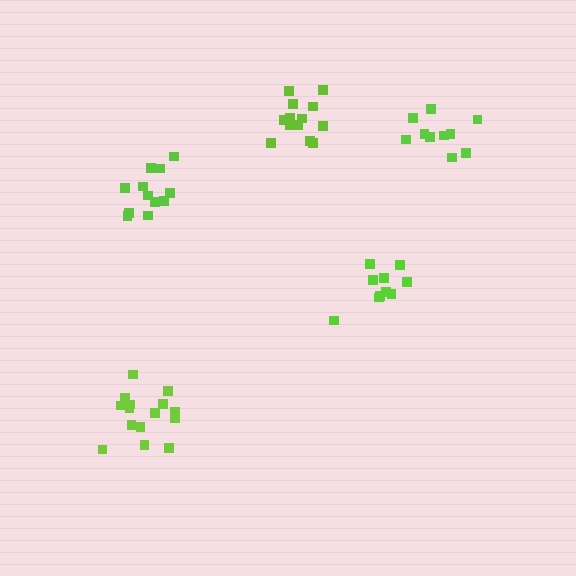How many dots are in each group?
Group 1: 10 dots, Group 2: 13 dots, Group 3: 12 dots, Group 4: 15 dots, Group 5: 10 dots (60 total).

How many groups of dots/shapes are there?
There are 5 groups.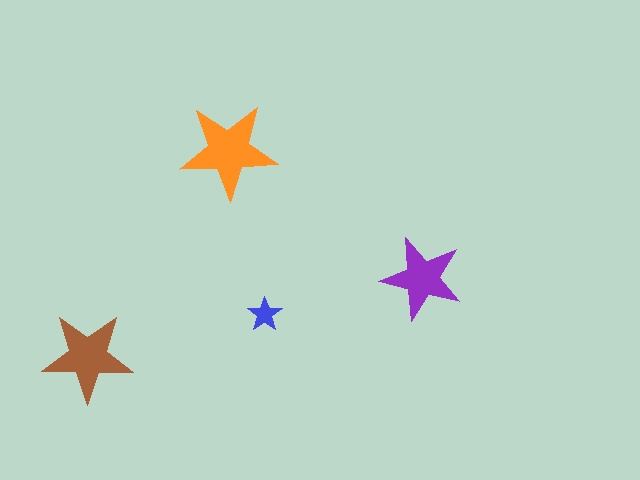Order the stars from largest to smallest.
the orange one, the brown one, the purple one, the blue one.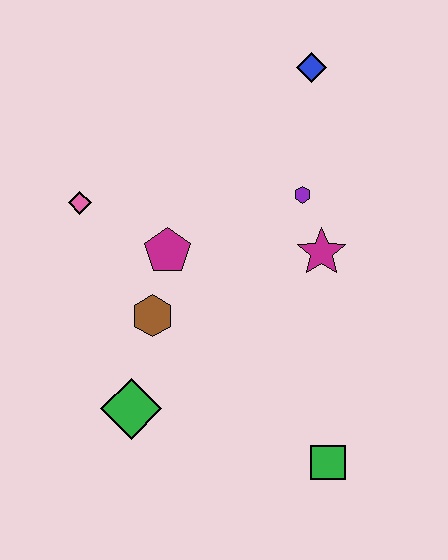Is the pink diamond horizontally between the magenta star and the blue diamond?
No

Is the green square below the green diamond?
Yes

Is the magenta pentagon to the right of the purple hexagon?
No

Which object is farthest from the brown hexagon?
The blue diamond is farthest from the brown hexagon.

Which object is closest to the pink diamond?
The magenta pentagon is closest to the pink diamond.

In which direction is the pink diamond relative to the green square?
The pink diamond is above the green square.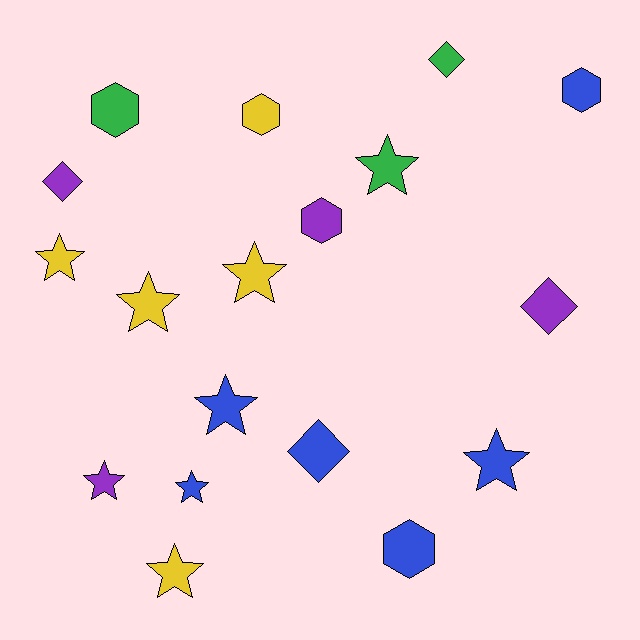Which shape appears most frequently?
Star, with 9 objects.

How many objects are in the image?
There are 18 objects.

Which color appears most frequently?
Blue, with 6 objects.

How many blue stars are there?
There are 3 blue stars.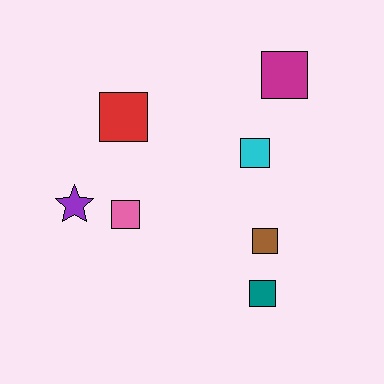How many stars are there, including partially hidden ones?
There is 1 star.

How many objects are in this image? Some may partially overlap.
There are 7 objects.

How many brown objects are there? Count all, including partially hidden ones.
There is 1 brown object.